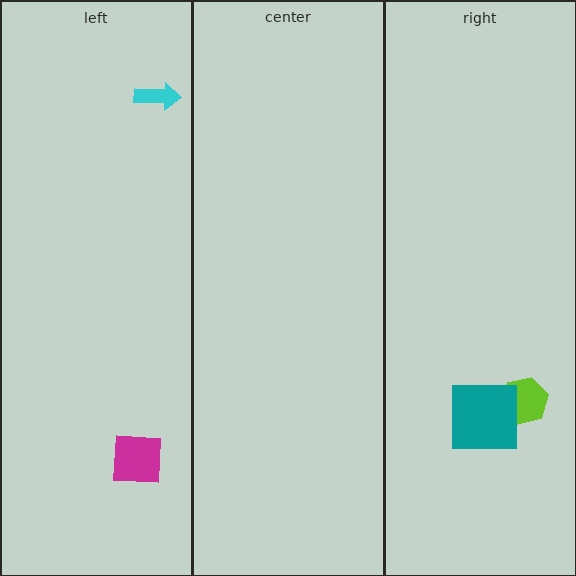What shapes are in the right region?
The lime hexagon, the teal square.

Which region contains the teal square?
The right region.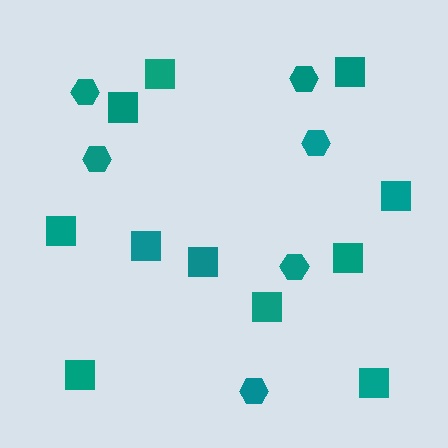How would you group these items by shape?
There are 2 groups: one group of squares (11) and one group of hexagons (6).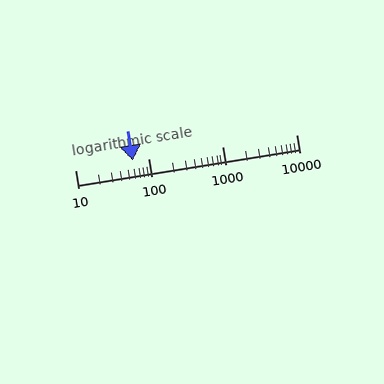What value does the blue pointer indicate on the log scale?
The pointer indicates approximately 61.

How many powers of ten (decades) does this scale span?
The scale spans 3 decades, from 10 to 10000.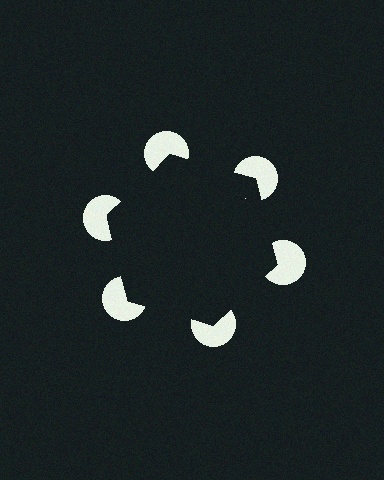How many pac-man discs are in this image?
There are 6 — one at each vertex of the illusory hexagon.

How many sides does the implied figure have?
6 sides.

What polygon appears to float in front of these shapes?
An illusory hexagon — its edges are inferred from the aligned wedge cuts in the pac-man discs, not physically drawn.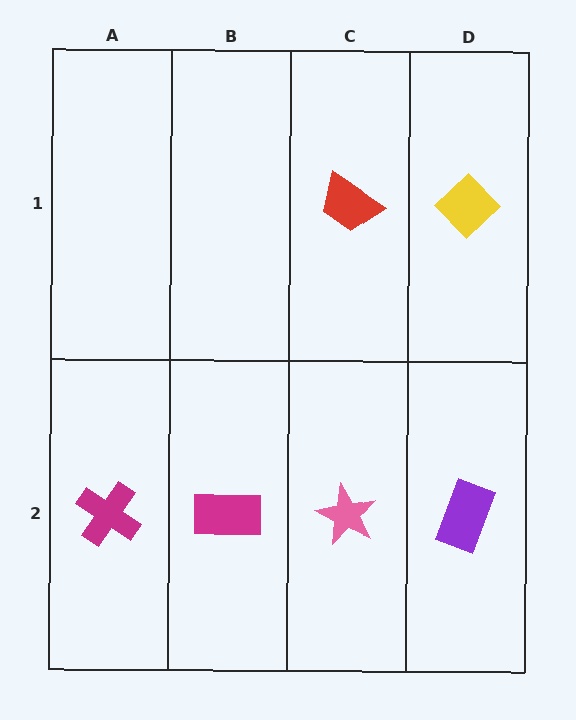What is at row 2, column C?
A pink star.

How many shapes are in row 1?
2 shapes.